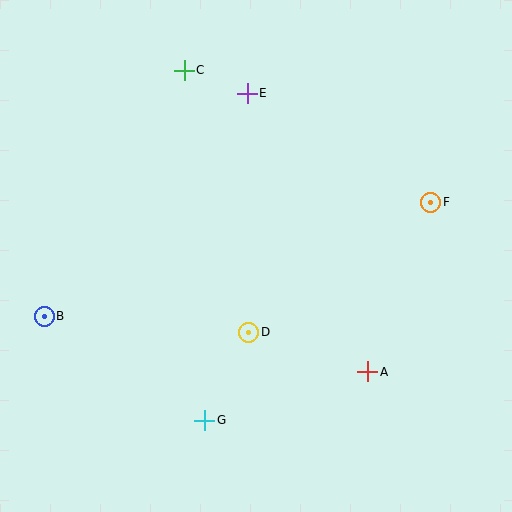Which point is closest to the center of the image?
Point D at (249, 332) is closest to the center.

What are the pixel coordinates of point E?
Point E is at (247, 94).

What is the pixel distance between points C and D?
The distance between C and D is 270 pixels.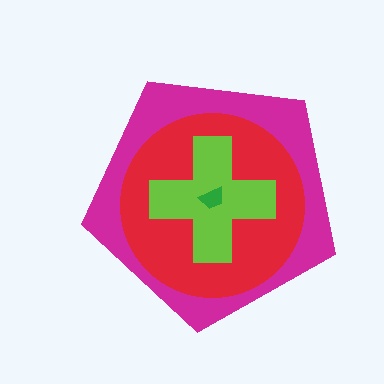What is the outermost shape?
The magenta pentagon.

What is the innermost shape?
The green trapezoid.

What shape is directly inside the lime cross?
The green trapezoid.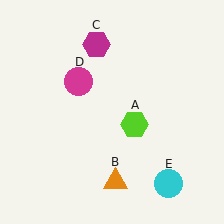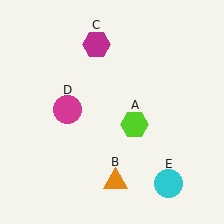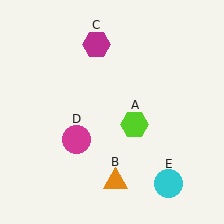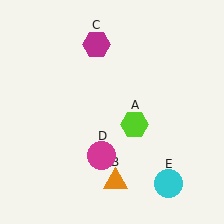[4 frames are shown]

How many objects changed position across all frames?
1 object changed position: magenta circle (object D).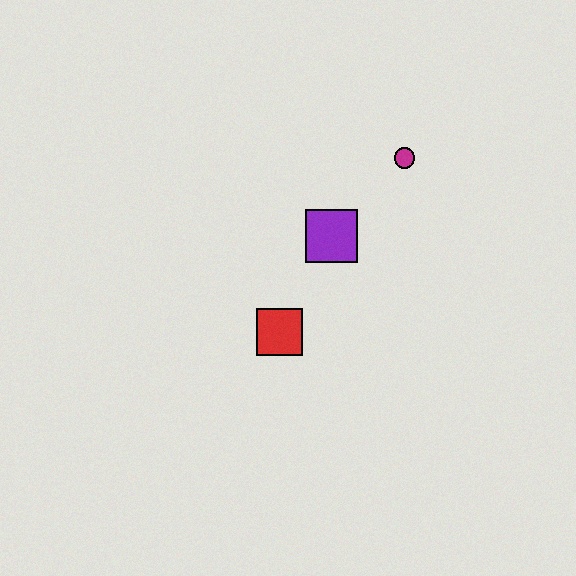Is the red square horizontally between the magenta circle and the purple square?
No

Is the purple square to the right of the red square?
Yes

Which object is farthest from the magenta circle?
The red square is farthest from the magenta circle.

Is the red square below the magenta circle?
Yes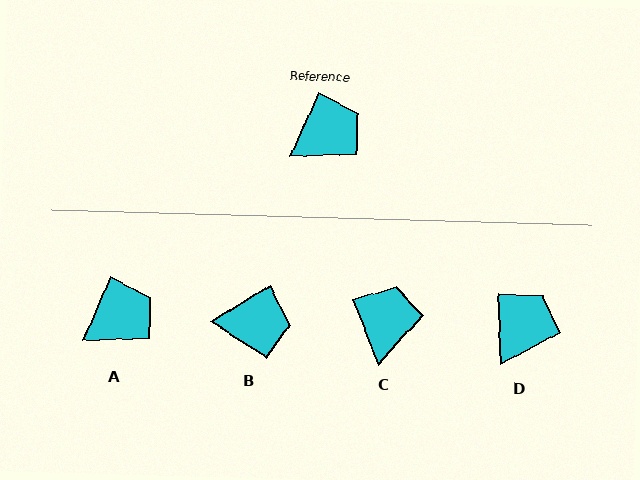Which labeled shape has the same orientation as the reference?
A.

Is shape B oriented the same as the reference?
No, it is off by about 35 degrees.